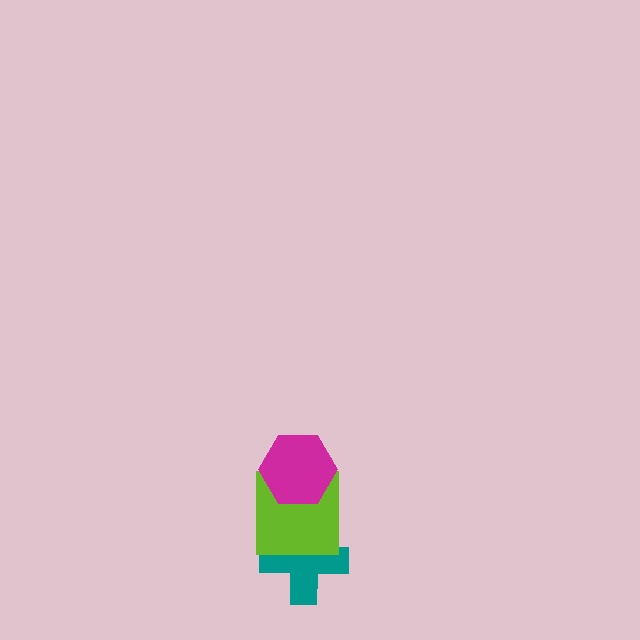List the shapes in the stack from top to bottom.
From top to bottom: the magenta hexagon, the lime square, the teal cross.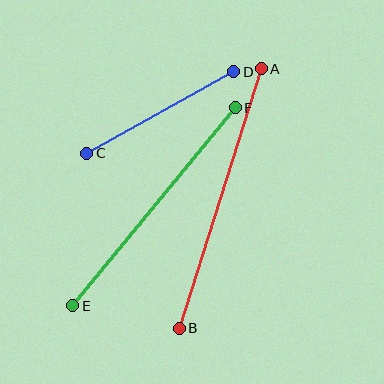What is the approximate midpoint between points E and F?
The midpoint is at approximately (154, 207) pixels.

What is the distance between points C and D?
The distance is approximately 168 pixels.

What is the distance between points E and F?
The distance is approximately 257 pixels.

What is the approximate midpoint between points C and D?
The midpoint is at approximately (160, 113) pixels.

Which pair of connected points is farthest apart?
Points A and B are farthest apart.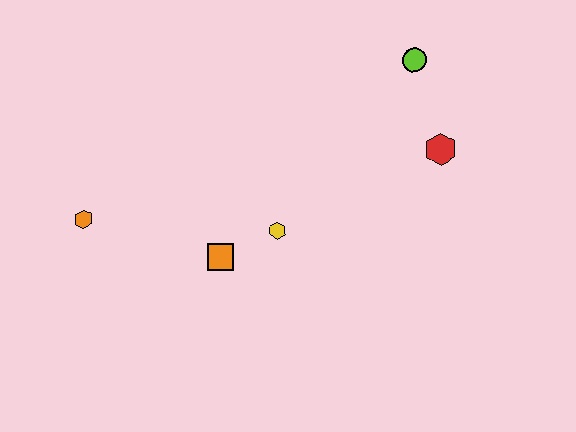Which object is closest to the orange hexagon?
The orange square is closest to the orange hexagon.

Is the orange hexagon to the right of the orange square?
No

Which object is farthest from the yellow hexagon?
The lime circle is farthest from the yellow hexagon.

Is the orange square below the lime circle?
Yes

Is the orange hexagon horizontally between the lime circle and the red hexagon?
No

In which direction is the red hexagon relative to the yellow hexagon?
The red hexagon is to the right of the yellow hexagon.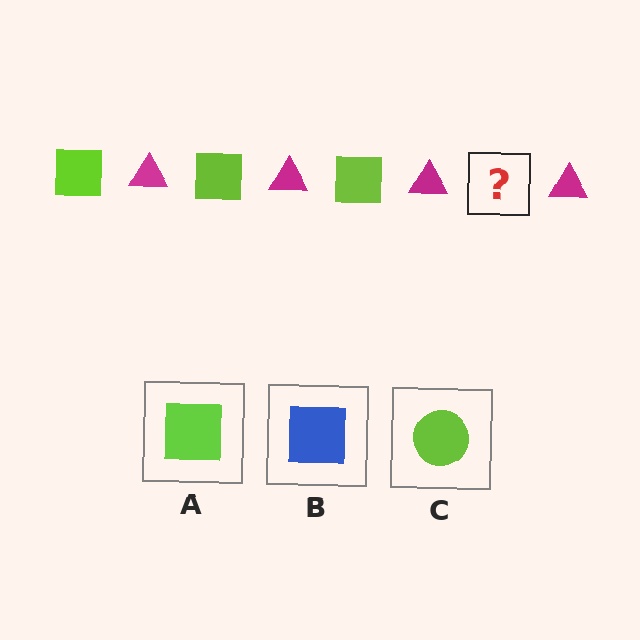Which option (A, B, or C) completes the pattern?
A.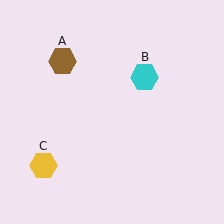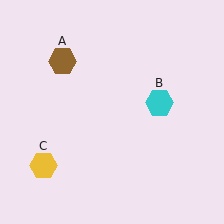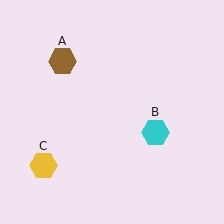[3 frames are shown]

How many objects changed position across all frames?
1 object changed position: cyan hexagon (object B).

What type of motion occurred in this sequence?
The cyan hexagon (object B) rotated clockwise around the center of the scene.